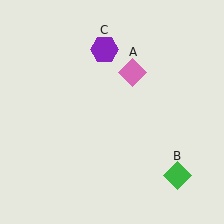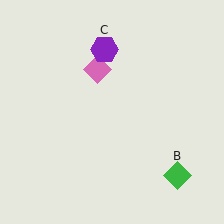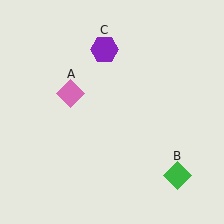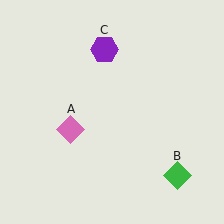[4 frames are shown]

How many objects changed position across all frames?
1 object changed position: pink diamond (object A).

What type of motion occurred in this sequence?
The pink diamond (object A) rotated counterclockwise around the center of the scene.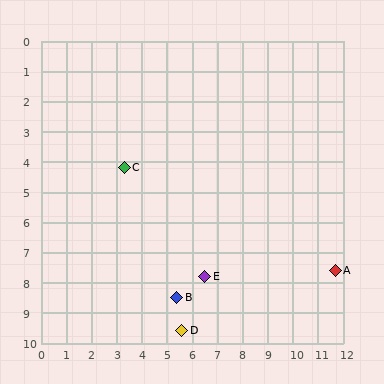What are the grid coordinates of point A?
Point A is at approximately (11.7, 7.6).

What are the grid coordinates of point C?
Point C is at approximately (3.3, 4.2).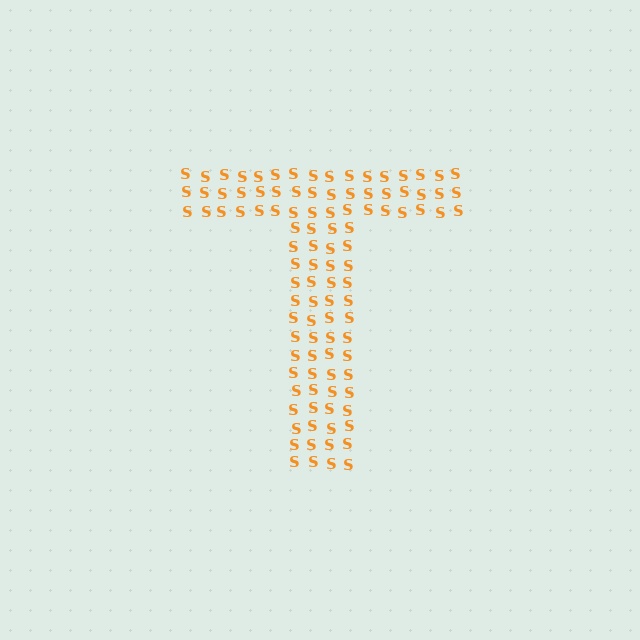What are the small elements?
The small elements are letter S's.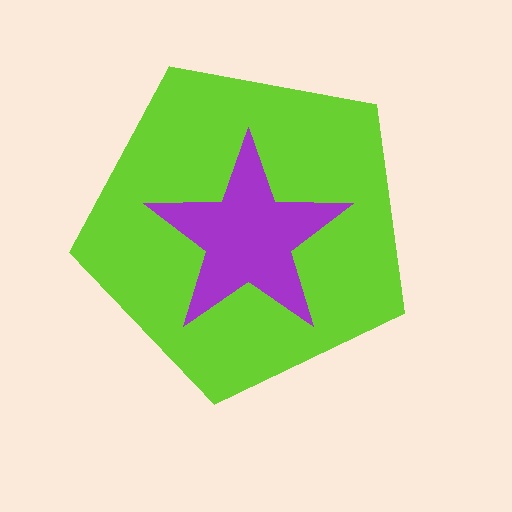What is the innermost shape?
The purple star.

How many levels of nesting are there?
2.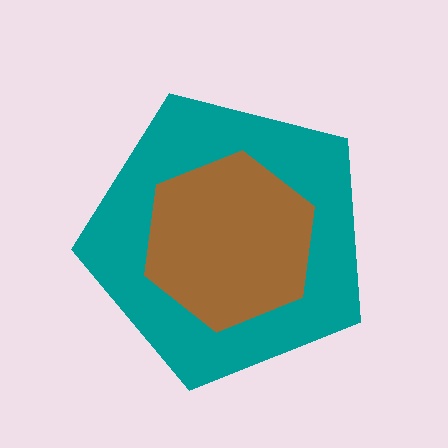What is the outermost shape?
The teal pentagon.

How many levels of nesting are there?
2.